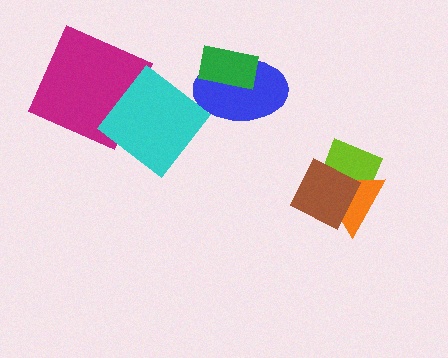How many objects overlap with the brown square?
2 objects overlap with the brown square.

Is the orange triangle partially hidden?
Yes, it is partially covered by another shape.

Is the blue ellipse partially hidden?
Yes, it is partially covered by another shape.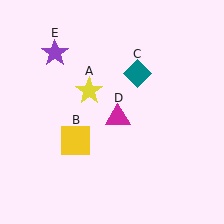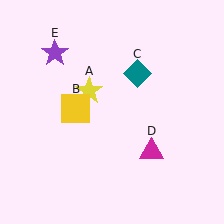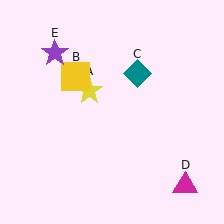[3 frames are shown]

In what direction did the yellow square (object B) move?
The yellow square (object B) moved up.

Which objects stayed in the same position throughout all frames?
Yellow star (object A) and teal diamond (object C) and purple star (object E) remained stationary.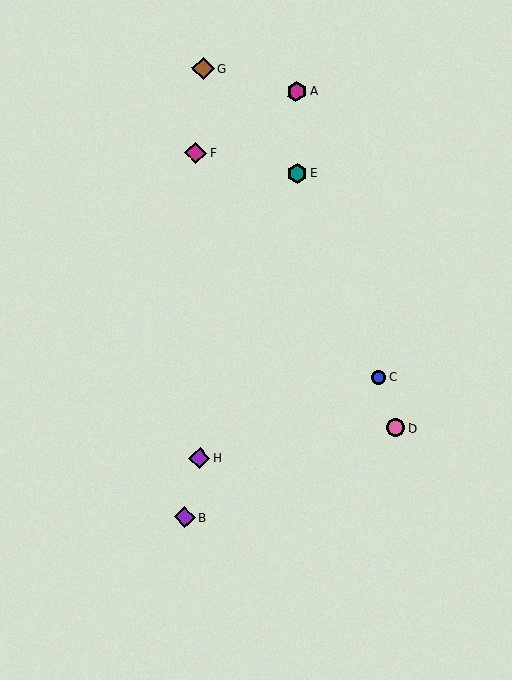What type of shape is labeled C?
Shape C is a blue circle.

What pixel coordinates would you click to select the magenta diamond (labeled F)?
Click at (196, 153) to select the magenta diamond F.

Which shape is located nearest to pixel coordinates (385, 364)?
The blue circle (labeled C) at (379, 377) is nearest to that location.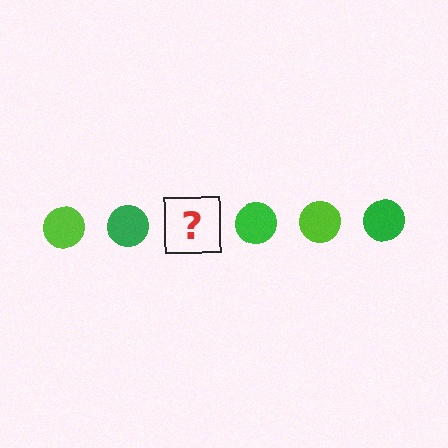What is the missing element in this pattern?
The missing element is a lime circle.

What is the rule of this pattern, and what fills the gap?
The rule is that the pattern cycles through lime, green circles. The gap should be filled with a lime circle.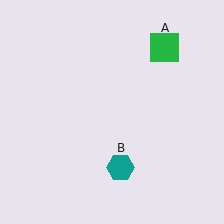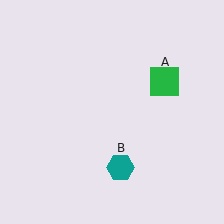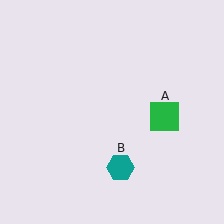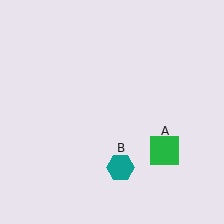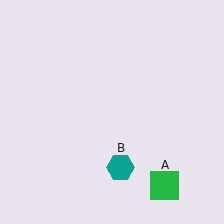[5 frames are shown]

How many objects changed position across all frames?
1 object changed position: green square (object A).